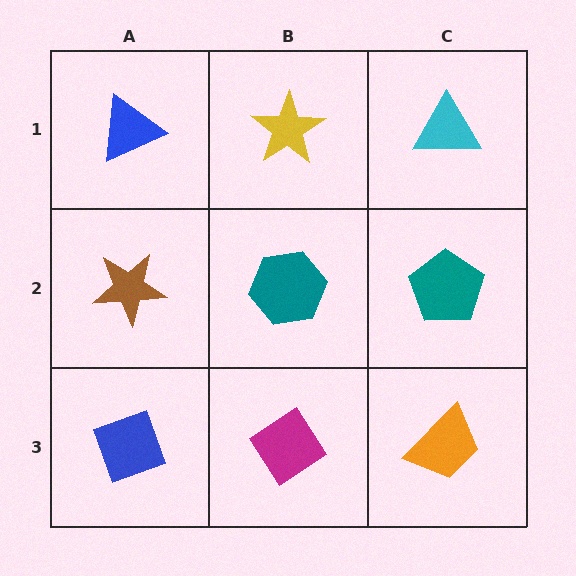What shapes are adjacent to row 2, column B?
A yellow star (row 1, column B), a magenta diamond (row 3, column B), a brown star (row 2, column A), a teal pentagon (row 2, column C).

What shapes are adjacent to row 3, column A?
A brown star (row 2, column A), a magenta diamond (row 3, column B).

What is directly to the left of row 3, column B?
A blue diamond.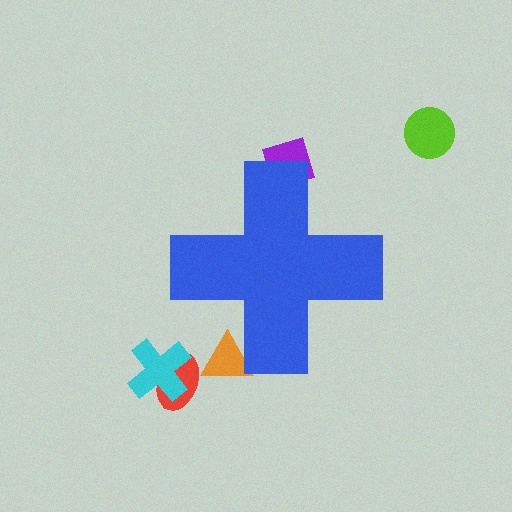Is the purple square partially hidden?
Yes, the purple square is partially hidden behind the blue cross.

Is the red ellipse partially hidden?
No, the red ellipse is fully visible.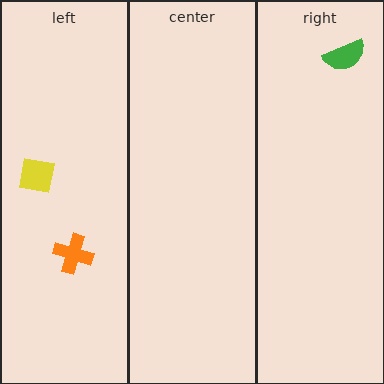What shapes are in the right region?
The green semicircle.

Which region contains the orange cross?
The left region.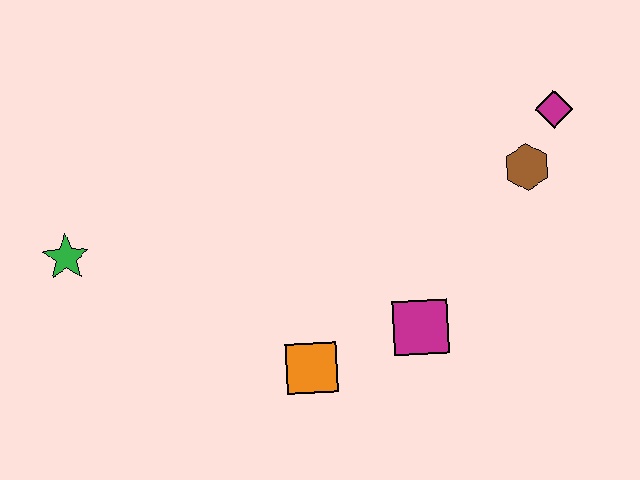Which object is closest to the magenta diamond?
The brown hexagon is closest to the magenta diamond.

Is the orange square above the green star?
No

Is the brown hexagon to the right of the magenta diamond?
No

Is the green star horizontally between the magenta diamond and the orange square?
No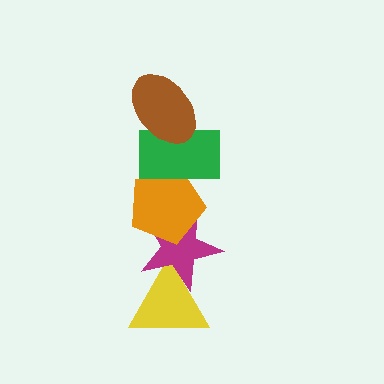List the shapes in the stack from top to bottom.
From top to bottom: the brown ellipse, the green rectangle, the orange pentagon, the magenta star, the yellow triangle.